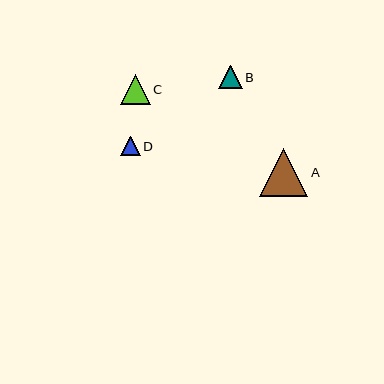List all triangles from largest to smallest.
From largest to smallest: A, C, B, D.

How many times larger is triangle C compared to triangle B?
Triangle C is approximately 1.3 times the size of triangle B.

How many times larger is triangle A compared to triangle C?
Triangle A is approximately 1.6 times the size of triangle C.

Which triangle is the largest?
Triangle A is the largest with a size of approximately 48 pixels.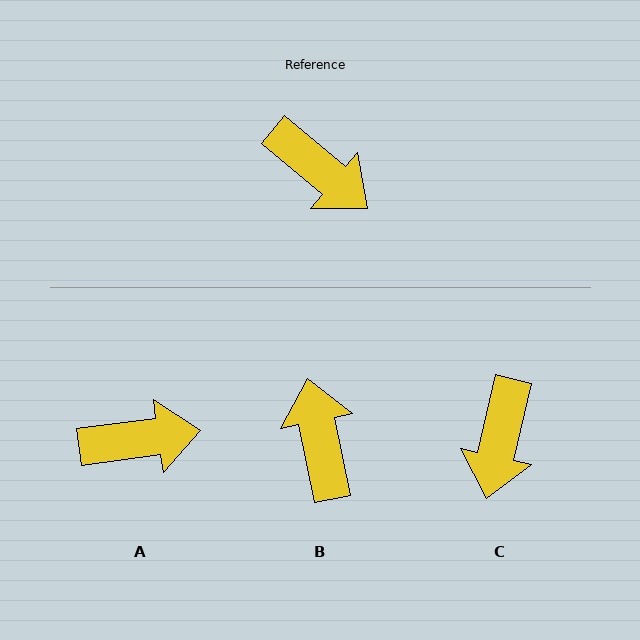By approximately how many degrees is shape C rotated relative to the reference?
Approximately 63 degrees clockwise.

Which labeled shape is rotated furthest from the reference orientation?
B, about 141 degrees away.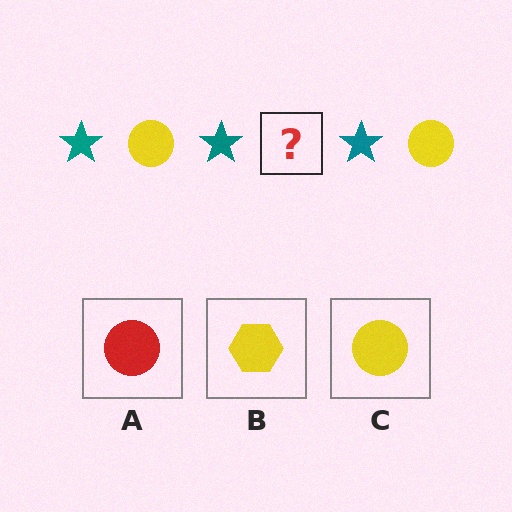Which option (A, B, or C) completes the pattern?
C.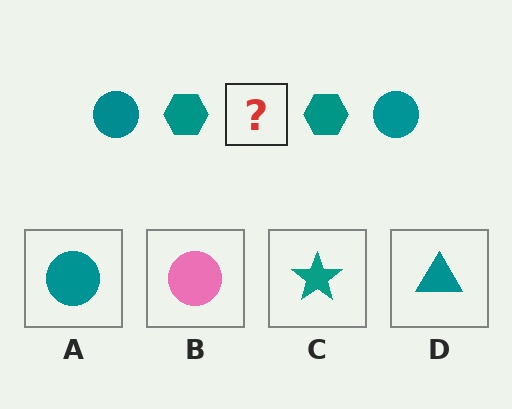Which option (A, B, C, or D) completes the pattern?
A.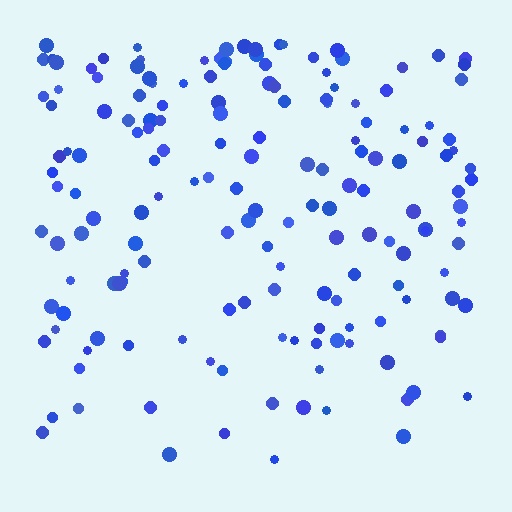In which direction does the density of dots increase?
From bottom to top, with the top side densest.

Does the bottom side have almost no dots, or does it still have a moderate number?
Still a moderate number, just noticeably fewer than the top.